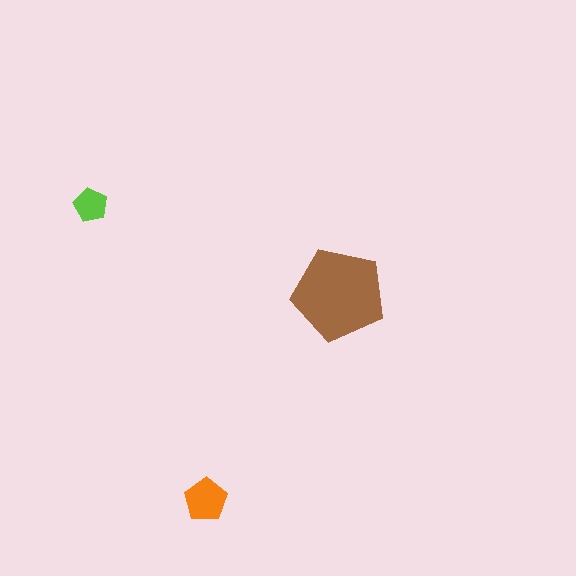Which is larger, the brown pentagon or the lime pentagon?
The brown one.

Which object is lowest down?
The orange pentagon is bottommost.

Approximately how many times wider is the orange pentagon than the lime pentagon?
About 1.5 times wider.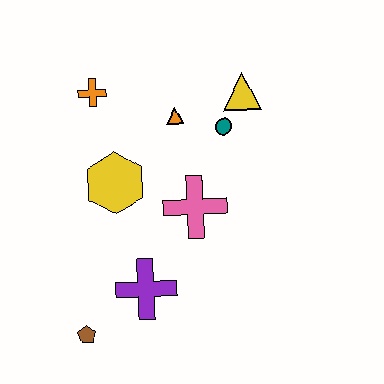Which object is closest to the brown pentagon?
The purple cross is closest to the brown pentagon.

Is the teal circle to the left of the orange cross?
No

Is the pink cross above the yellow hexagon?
No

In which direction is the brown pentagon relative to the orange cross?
The brown pentagon is below the orange cross.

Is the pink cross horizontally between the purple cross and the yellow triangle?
Yes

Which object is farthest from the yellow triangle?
The brown pentagon is farthest from the yellow triangle.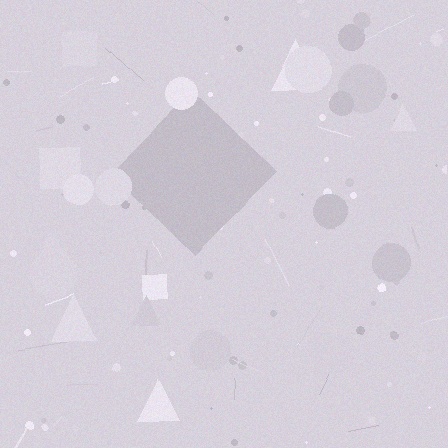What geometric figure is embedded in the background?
A diamond is embedded in the background.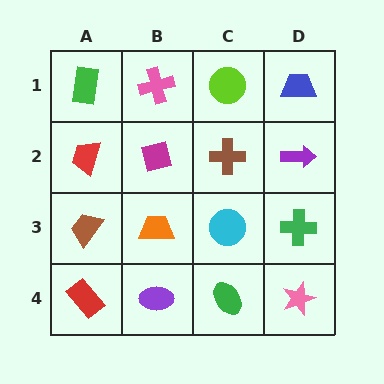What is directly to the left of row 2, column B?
A red trapezoid.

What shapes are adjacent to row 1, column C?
A brown cross (row 2, column C), a pink cross (row 1, column B), a blue trapezoid (row 1, column D).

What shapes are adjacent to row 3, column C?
A brown cross (row 2, column C), a green ellipse (row 4, column C), an orange trapezoid (row 3, column B), a green cross (row 3, column D).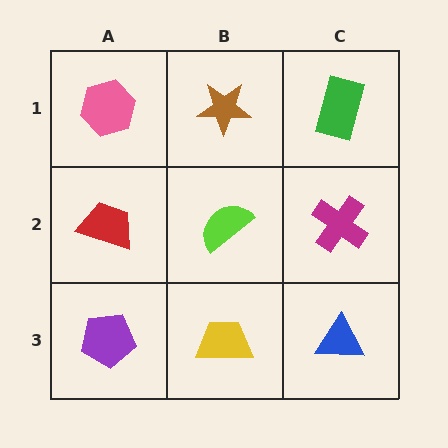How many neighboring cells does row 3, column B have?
3.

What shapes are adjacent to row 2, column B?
A brown star (row 1, column B), a yellow trapezoid (row 3, column B), a red trapezoid (row 2, column A), a magenta cross (row 2, column C).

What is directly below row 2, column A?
A purple pentagon.